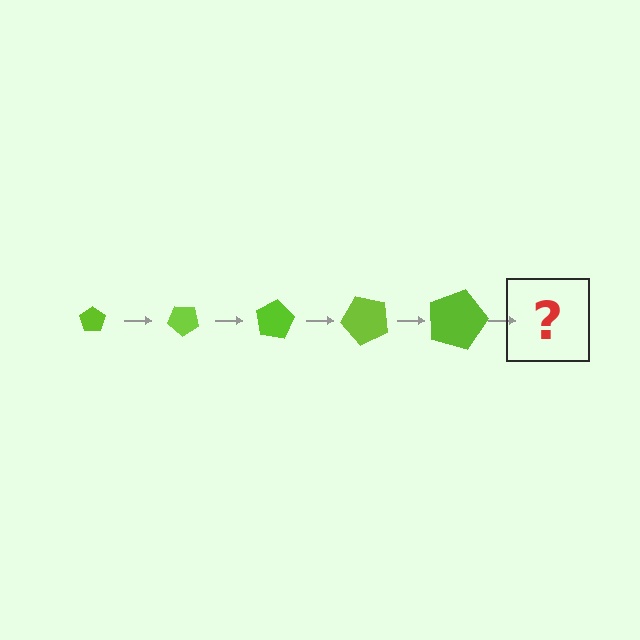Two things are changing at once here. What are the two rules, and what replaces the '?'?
The two rules are that the pentagon grows larger each step and it rotates 40 degrees each step. The '?' should be a pentagon, larger than the previous one and rotated 200 degrees from the start.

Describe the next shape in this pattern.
It should be a pentagon, larger than the previous one and rotated 200 degrees from the start.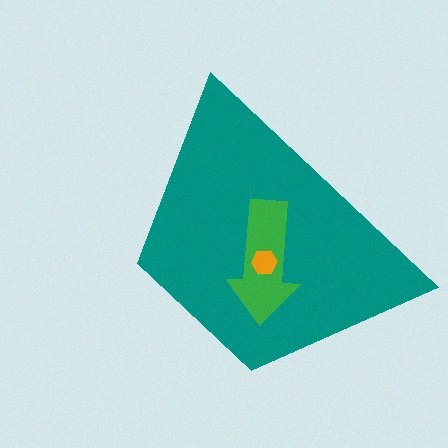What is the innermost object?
The orange hexagon.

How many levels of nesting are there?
3.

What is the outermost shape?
The teal trapezoid.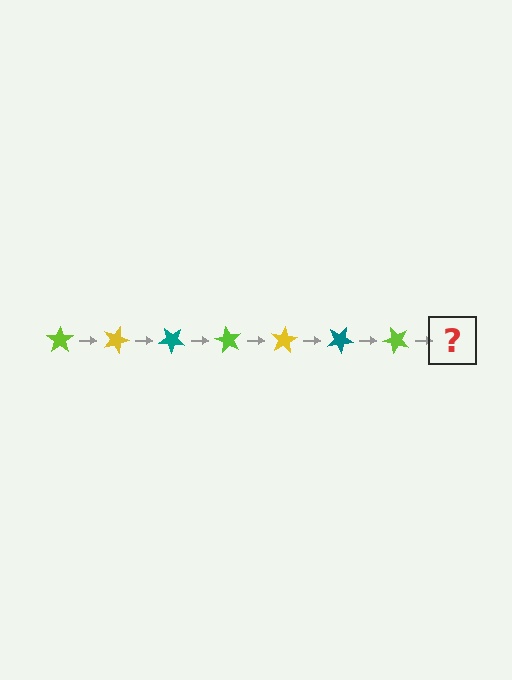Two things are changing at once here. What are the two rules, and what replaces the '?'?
The two rules are that it rotates 20 degrees each step and the color cycles through lime, yellow, and teal. The '?' should be a yellow star, rotated 140 degrees from the start.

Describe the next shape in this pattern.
It should be a yellow star, rotated 140 degrees from the start.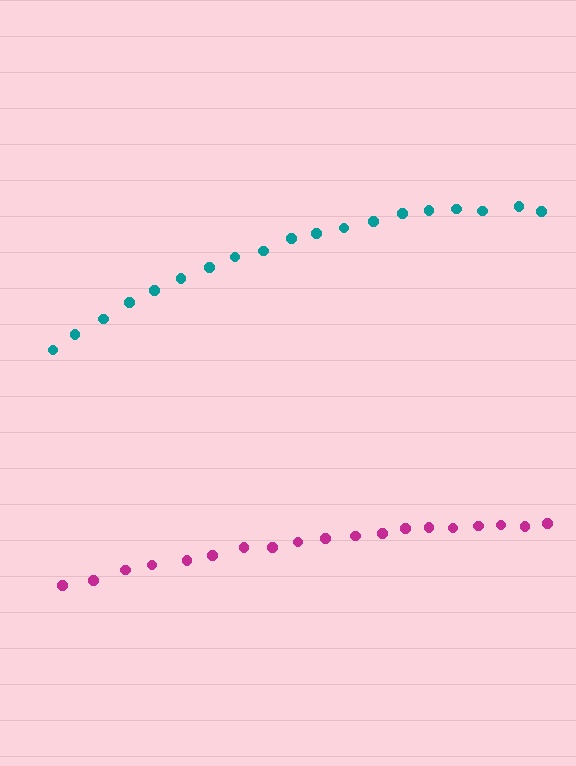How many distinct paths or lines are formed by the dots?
There are 2 distinct paths.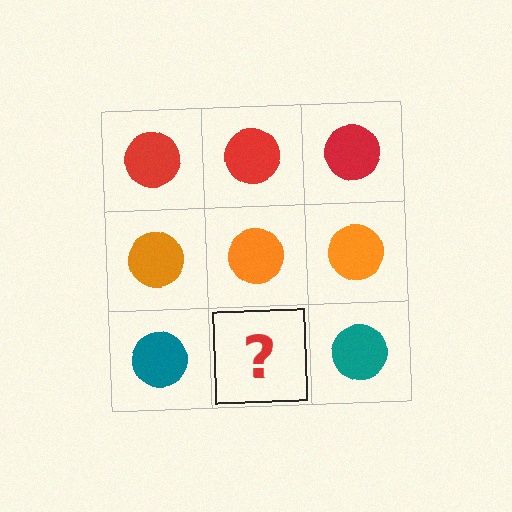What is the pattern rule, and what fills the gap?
The rule is that each row has a consistent color. The gap should be filled with a teal circle.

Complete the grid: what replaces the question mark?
The question mark should be replaced with a teal circle.